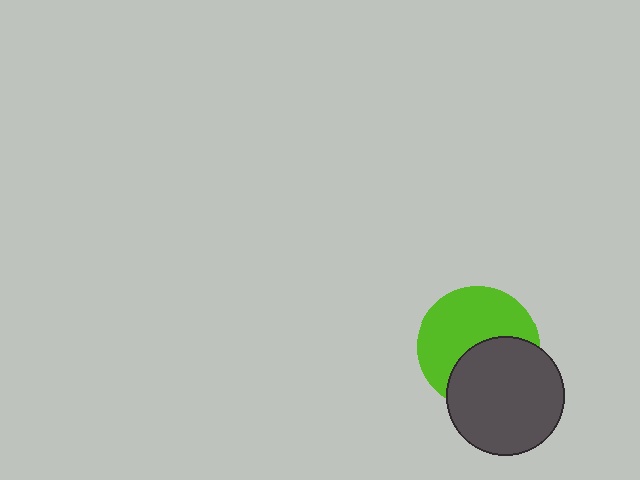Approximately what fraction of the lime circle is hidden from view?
Roughly 42% of the lime circle is hidden behind the dark gray circle.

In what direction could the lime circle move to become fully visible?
The lime circle could move up. That would shift it out from behind the dark gray circle entirely.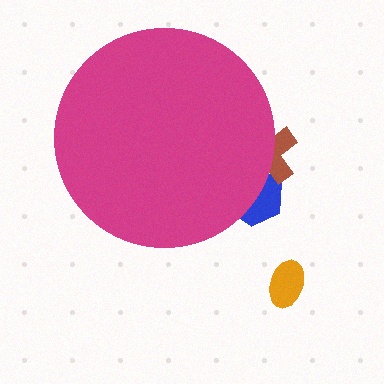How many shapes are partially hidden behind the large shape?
2 shapes are partially hidden.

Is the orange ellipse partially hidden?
No, the orange ellipse is fully visible.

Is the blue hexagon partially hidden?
Yes, the blue hexagon is partially hidden behind the magenta circle.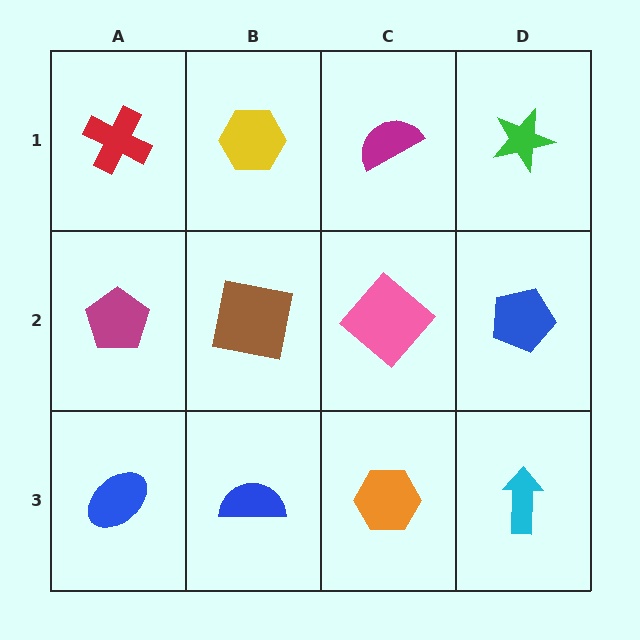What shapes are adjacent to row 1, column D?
A blue pentagon (row 2, column D), a magenta semicircle (row 1, column C).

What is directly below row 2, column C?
An orange hexagon.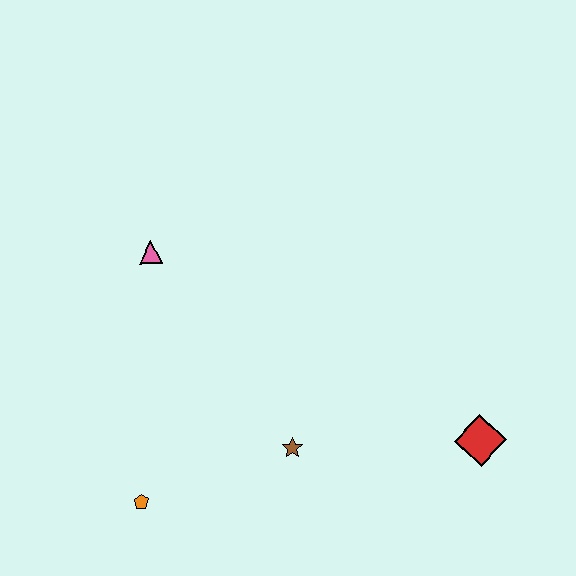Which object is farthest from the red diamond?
The pink triangle is farthest from the red diamond.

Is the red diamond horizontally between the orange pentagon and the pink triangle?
No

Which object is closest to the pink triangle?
The brown star is closest to the pink triangle.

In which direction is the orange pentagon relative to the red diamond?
The orange pentagon is to the left of the red diamond.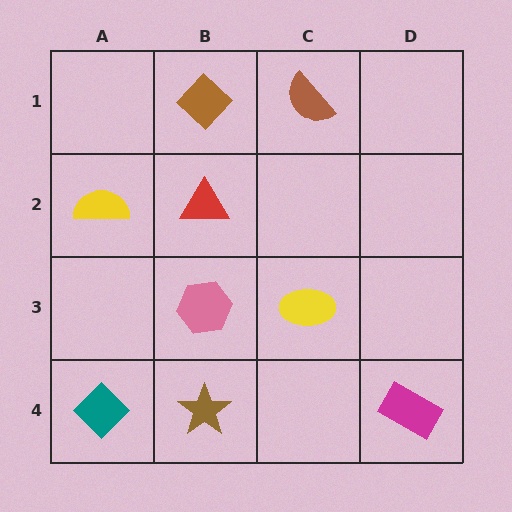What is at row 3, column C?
A yellow ellipse.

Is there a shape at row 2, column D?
No, that cell is empty.